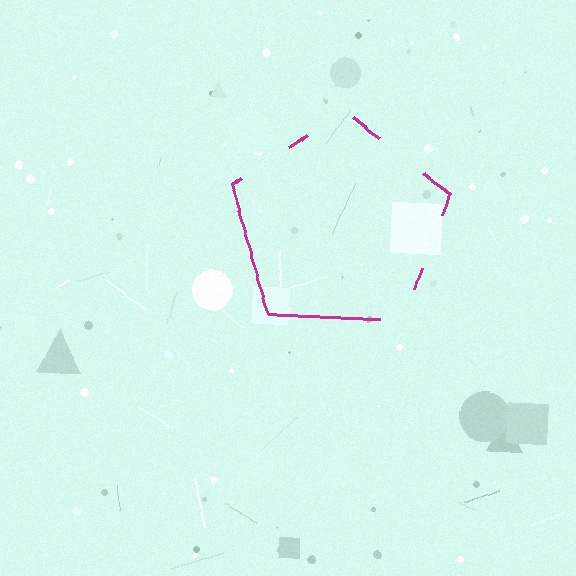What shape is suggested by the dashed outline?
The dashed outline suggests a pentagon.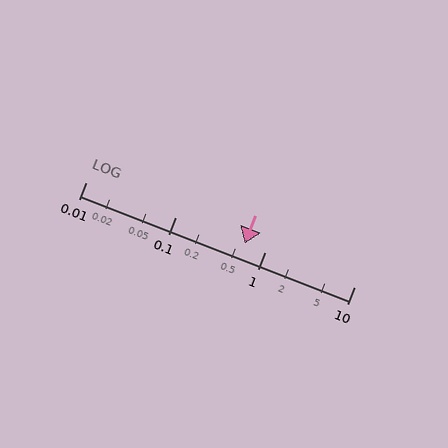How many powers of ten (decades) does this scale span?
The scale spans 3 decades, from 0.01 to 10.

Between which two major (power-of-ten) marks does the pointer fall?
The pointer is between 0.1 and 1.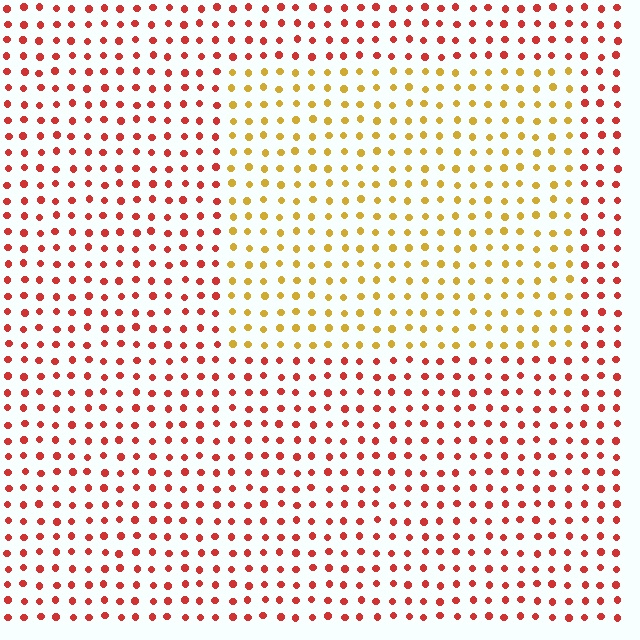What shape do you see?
I see a rectangle.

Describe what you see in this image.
The image is filled with small red elements in a uniform arrangement. A rectangle-shaped region is visible where the elements are tinted to a slightly different hue, forming a subtle color boundary.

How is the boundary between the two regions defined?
The boundary is defined purely by a slight shift in hue (about 46 degrees). Spacing, size, and orientation are identical on both sides.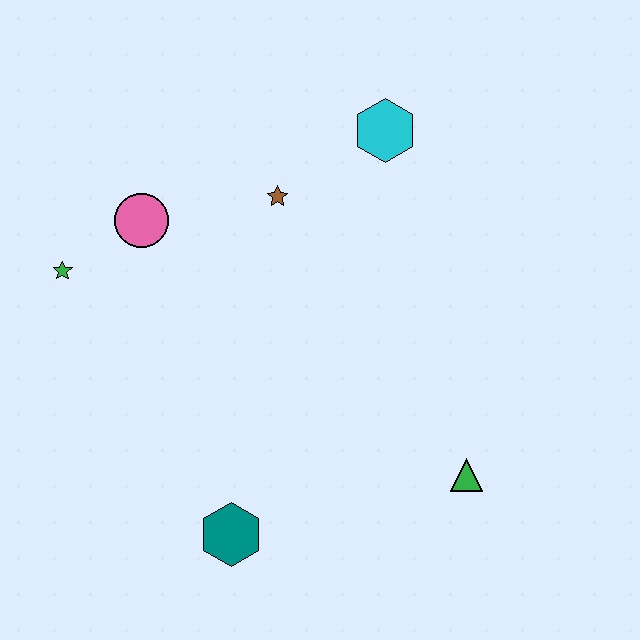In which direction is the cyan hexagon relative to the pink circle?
The cyan hexagon is to the right of the pink circle.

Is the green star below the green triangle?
No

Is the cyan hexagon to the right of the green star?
Yes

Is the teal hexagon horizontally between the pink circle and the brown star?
Yes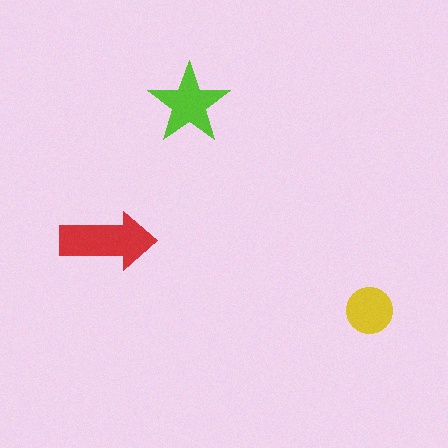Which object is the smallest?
The yellow circle.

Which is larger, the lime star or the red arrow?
The red arrow.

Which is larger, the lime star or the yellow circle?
The lime star.